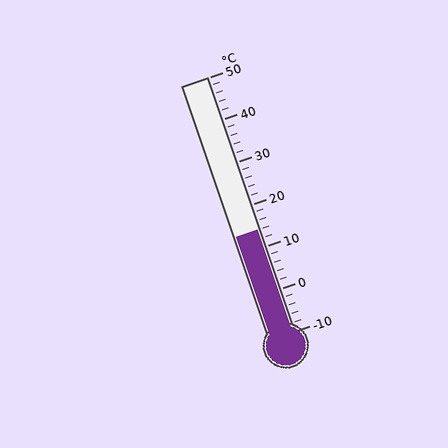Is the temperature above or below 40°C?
The temperature is below 40°C.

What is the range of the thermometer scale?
The thermometer scale ranges from -10°C to 50°C.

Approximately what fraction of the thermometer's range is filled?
The thermometer is filled to approximately 40% of its range.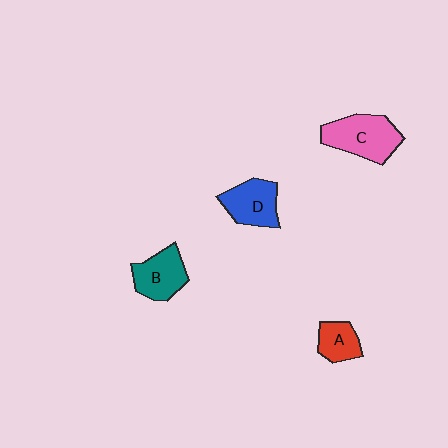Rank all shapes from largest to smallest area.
From largest to smallest: C (pink), D (blue), B (teal), A (red).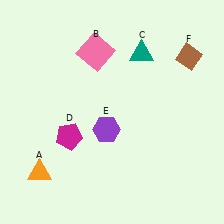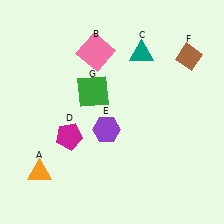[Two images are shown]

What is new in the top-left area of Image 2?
A green square (G) was added in the top-left area of Image 2.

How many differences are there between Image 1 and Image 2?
There is 1 difference between the two images.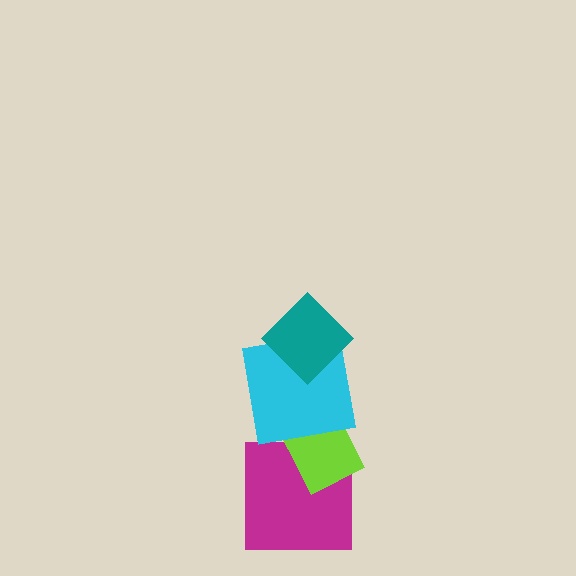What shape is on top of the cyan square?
The teal diamond is on top of the cyan square.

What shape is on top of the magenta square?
The lime rectangle is on top of the magenta square.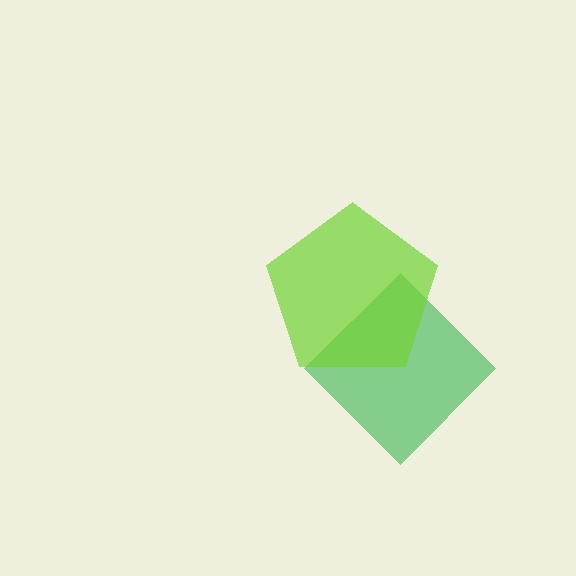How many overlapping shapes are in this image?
There are 2 overlapping shapes in the image.